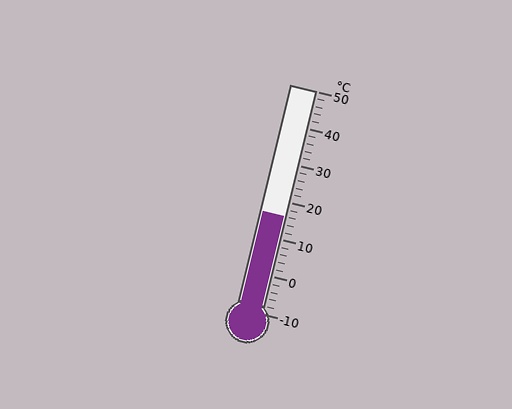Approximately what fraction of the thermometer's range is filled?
The thermometer is filled to approximately 45% of its range.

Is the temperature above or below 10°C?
The temperature is above 10°C.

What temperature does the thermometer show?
The thermometer shows approximately 16°C.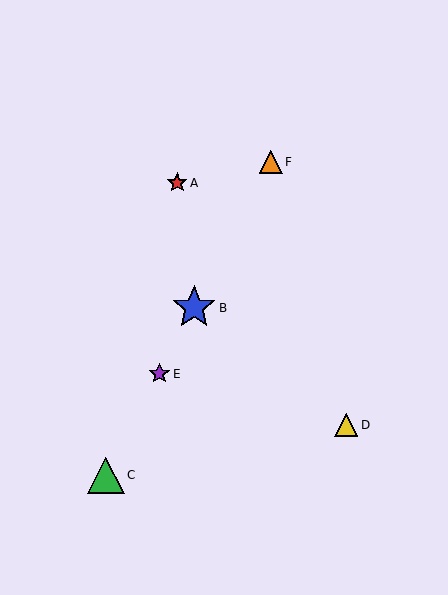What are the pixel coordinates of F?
Object F is at (271, 162).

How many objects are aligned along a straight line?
4 objects (B, C, E, F) are aligned along a straight line.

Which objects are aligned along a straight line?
Objects B, C, E, F are aligned along a straight line.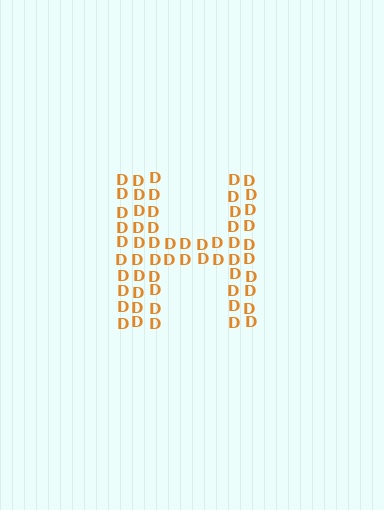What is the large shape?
The large shape is the letter H.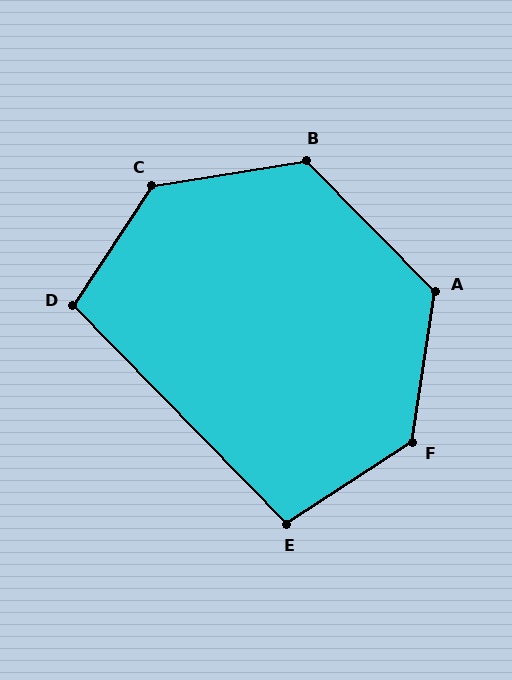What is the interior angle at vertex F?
Approximately 132 degrees (obtuse).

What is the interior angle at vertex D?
Approximately 102 degrees (obtuse).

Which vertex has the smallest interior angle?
E, at approximately 101 degrees.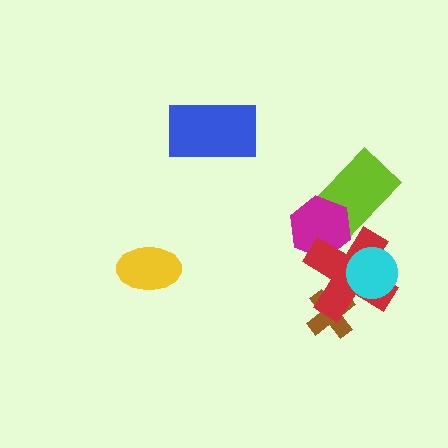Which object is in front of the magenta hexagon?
The red cross is in front of the magenta hexagon.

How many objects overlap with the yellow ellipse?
0 objects overlap with the yellow ellipse.